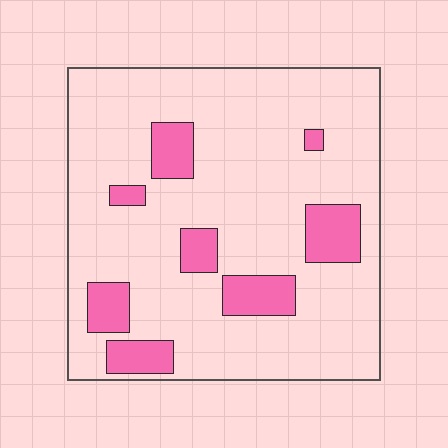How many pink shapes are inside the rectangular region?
8.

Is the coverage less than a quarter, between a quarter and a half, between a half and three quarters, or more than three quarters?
Less than a quarter.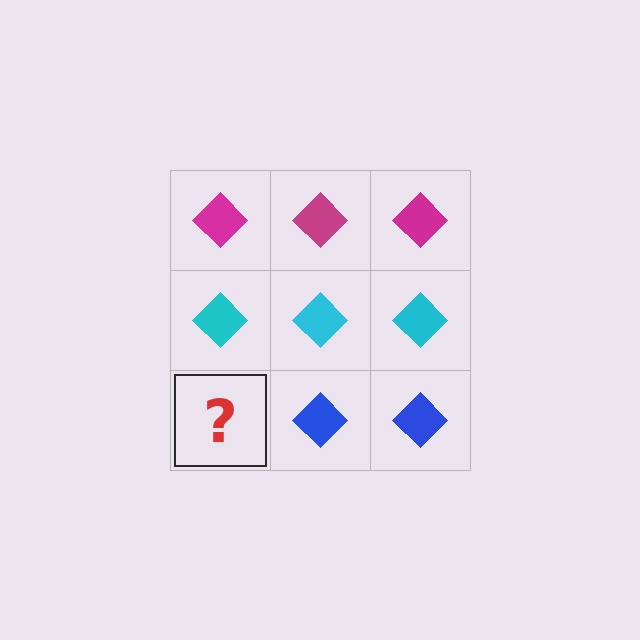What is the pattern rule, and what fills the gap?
The rule is that each row has a consistent color. The gap should be filled with a blue diamond.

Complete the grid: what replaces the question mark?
The question mark should be replaced with a blue diamond.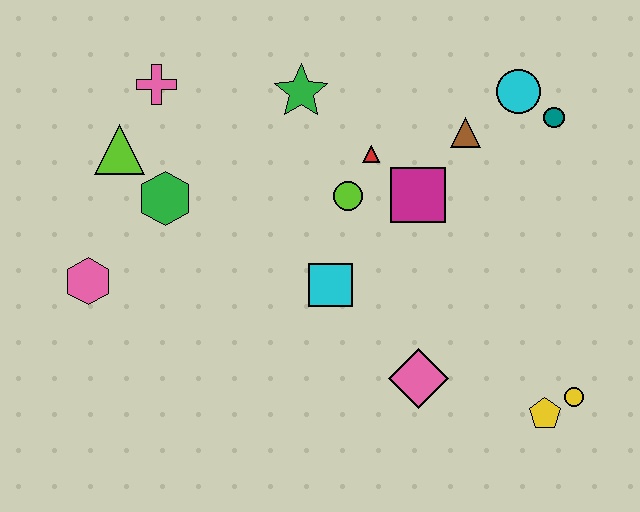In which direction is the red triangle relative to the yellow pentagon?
The red triangle is above the yellow pentagon.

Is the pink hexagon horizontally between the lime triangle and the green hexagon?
No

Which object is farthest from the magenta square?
The pink hexagon is farthest from the magenta square.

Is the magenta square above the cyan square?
Yes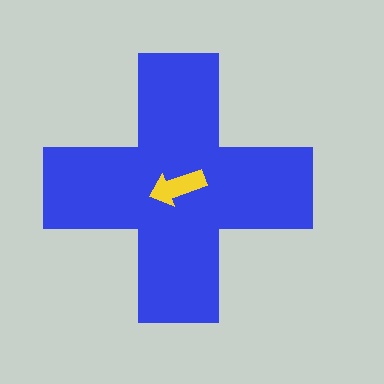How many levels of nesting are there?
2.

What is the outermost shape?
The blue cross.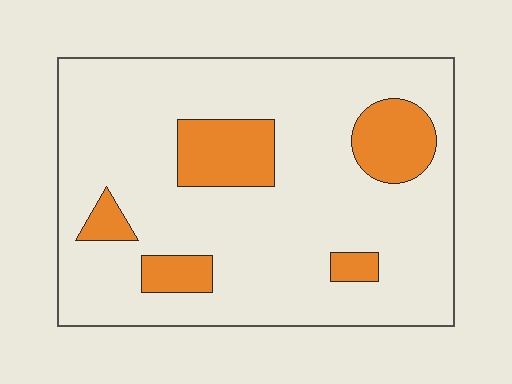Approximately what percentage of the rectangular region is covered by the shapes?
Approximately 15%.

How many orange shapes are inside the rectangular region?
5.